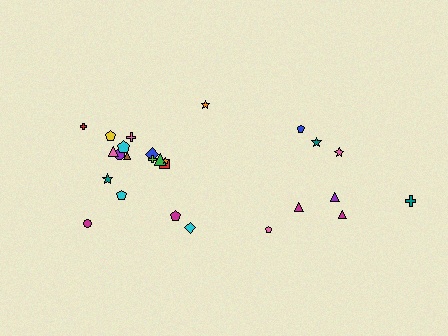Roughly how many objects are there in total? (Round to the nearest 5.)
Roughly 25 objects in total.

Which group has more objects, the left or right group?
The left group.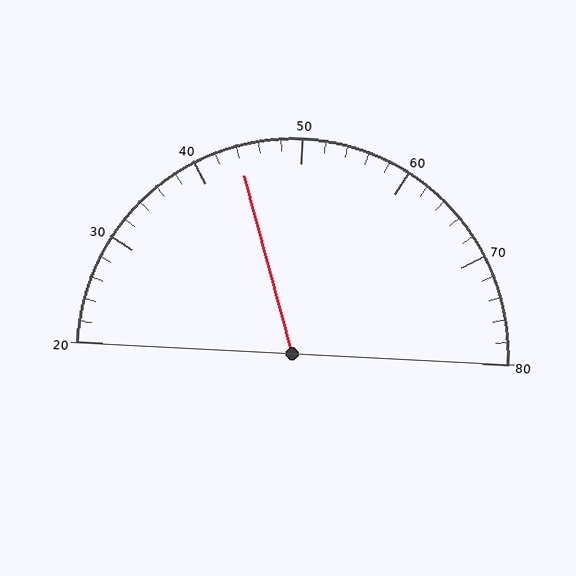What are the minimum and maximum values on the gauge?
The gauge ranges from 20 to 80.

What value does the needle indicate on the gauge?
The needle indicates approximately 44.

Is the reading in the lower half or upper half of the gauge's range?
The reading is in the lower half of the range (20 to 80).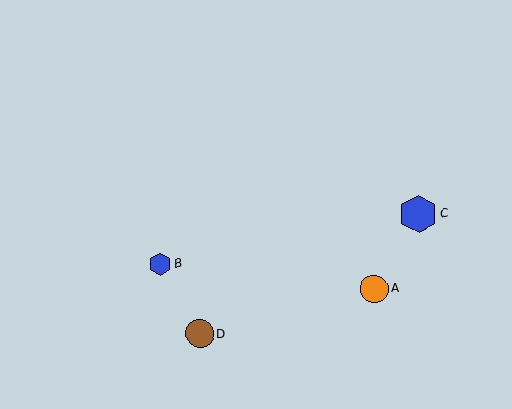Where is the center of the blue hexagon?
The center of the blue hexagon is at (418, 214).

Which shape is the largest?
The blue hexagon (labeled C) is the largest.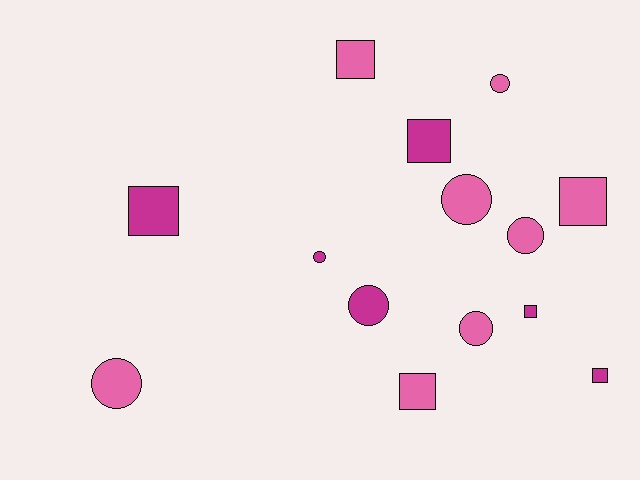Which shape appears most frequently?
Circle, with 7 objects.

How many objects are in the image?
There are 14 objects.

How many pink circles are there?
There are 5 pink circles.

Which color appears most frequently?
Pink, with 8 objects.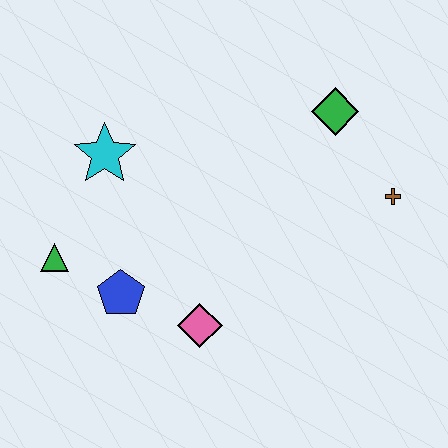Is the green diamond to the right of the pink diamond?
Yes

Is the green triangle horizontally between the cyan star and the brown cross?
No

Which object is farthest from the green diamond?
The green triangle is farthest from the green diamond.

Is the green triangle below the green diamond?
Yes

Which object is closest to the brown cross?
The green diamond is closest to the brown cross.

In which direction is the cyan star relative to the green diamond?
The cyan star is to the left of the green diamond.